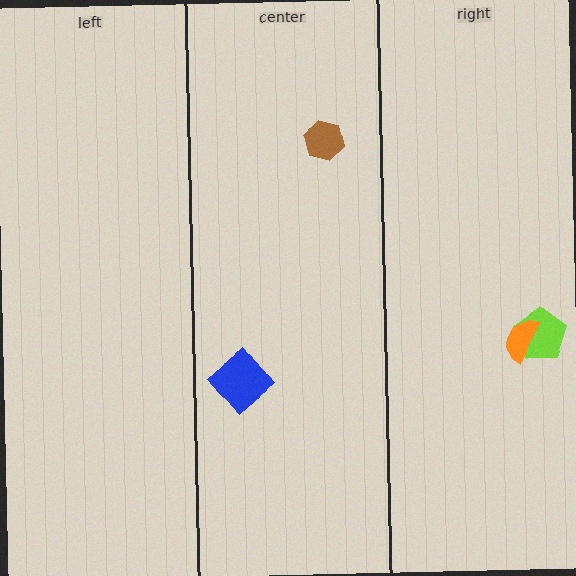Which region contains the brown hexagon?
The center region.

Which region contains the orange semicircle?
The right region.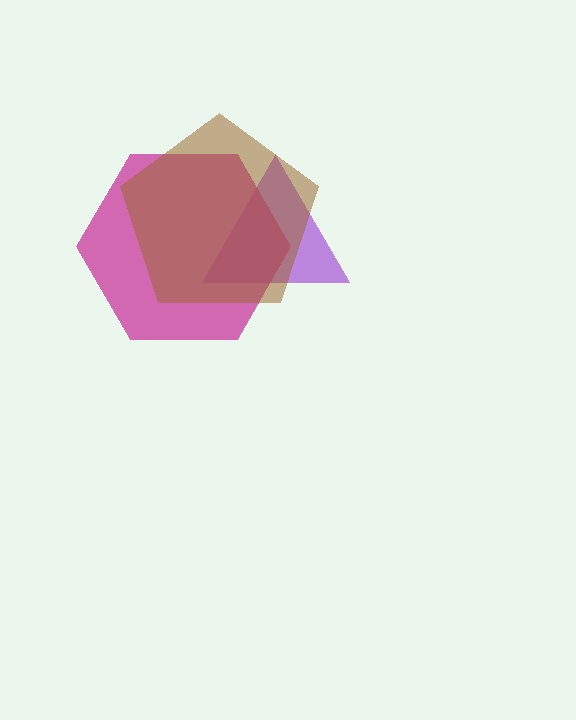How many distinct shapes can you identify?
There are 3 distinct shapes: a purple triangle, a magenta hexagon, a brown pentagon.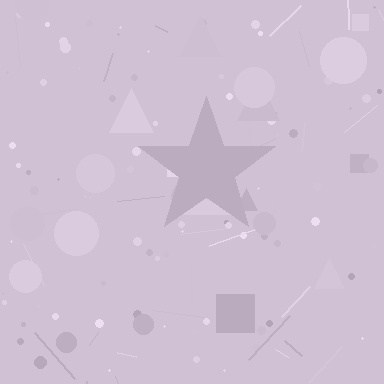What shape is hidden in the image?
A star is hidden in the image.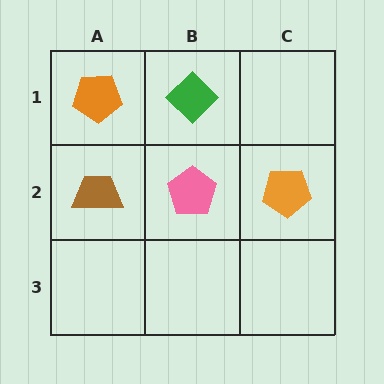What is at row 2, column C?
An orange pentagon.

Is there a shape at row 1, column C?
No, that cell is empty.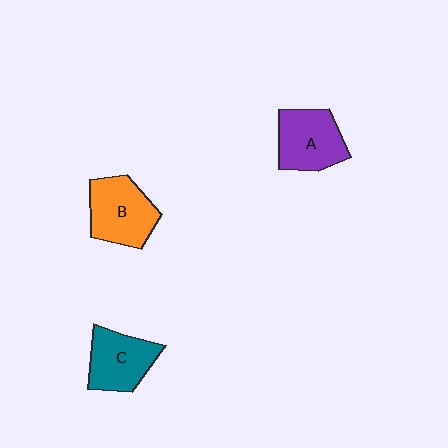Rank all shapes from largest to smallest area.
From largest to smallest: B (orange), A (purple), C (teal).